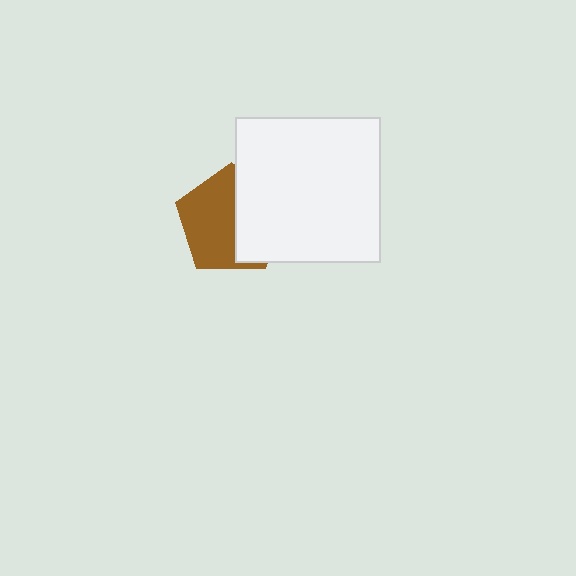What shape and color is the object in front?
The object in front is a white square.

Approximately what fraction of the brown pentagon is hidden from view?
Roughly 43% of the brown pentagon is hidden behind the white square.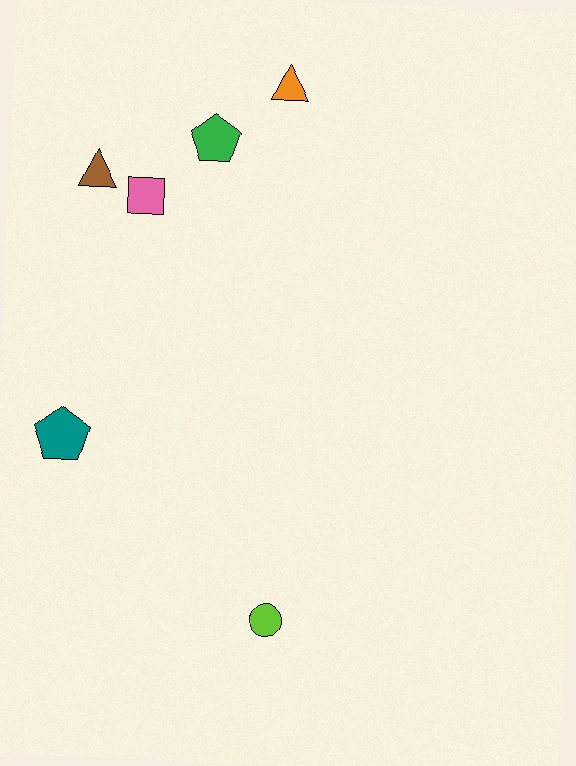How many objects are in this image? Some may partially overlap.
There are 6 objects.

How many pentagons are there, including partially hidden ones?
There are 2 pentagons.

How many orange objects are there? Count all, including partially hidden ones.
There is 1 orange object.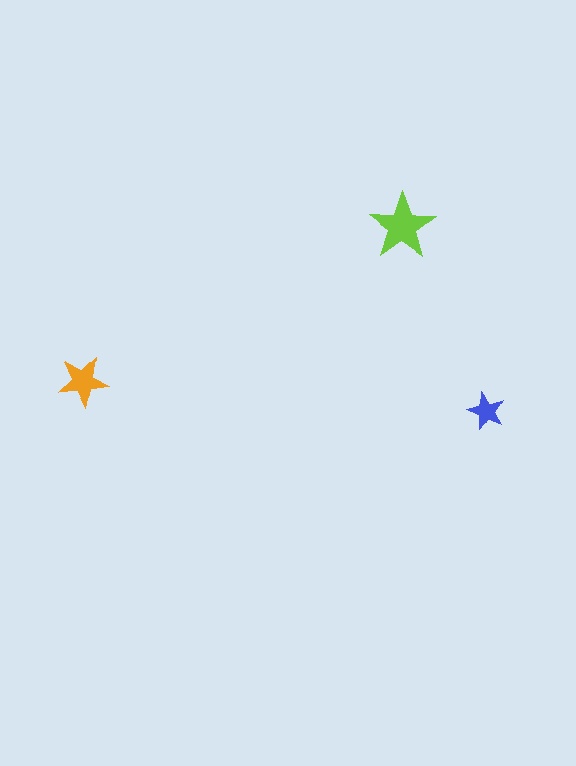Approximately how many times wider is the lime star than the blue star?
About 2 times wider.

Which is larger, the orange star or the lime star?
The lime one.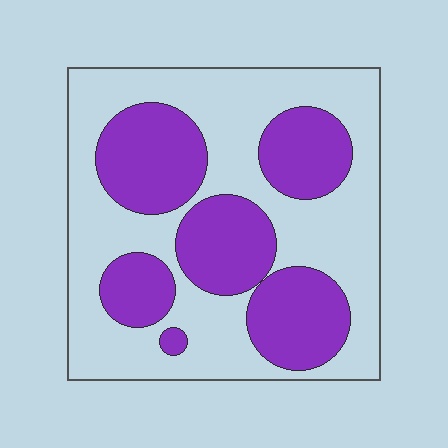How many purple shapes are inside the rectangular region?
6.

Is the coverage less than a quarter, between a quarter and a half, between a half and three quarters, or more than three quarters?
Between a quarter and a half.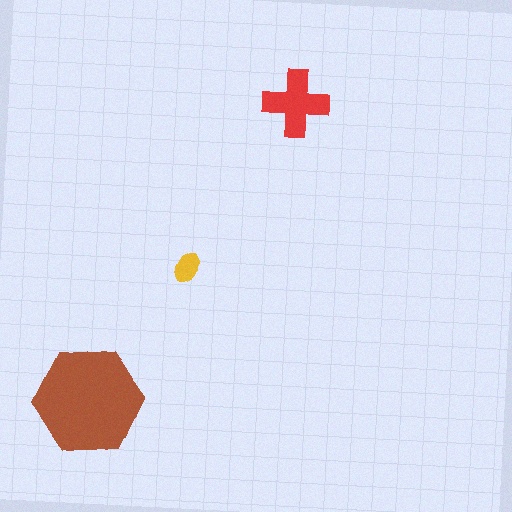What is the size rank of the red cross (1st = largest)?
2nd.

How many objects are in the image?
There are 3 objects in the image.